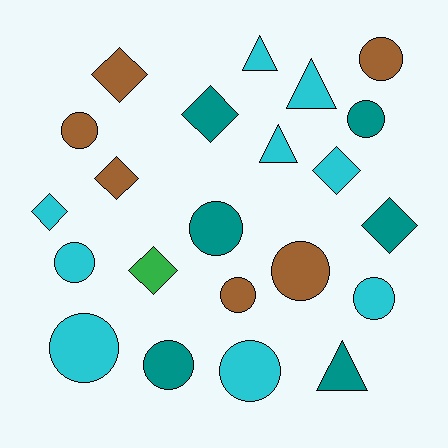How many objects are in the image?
There are 22 objects.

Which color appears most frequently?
Cyan, with 9 objects.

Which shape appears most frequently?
Circle, with 11 objects.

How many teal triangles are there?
There is 1 teal triangle.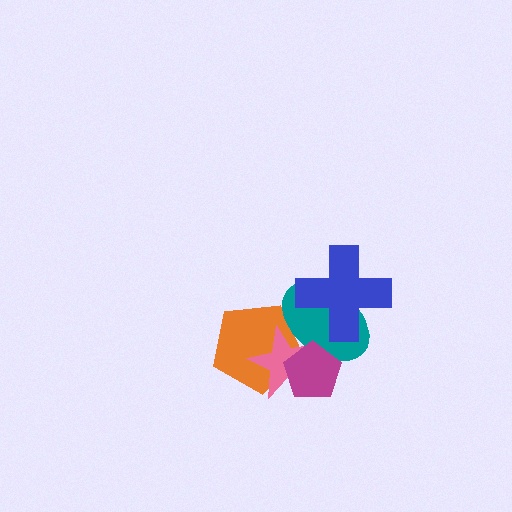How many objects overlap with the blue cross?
1 object overlaps with the blue cross.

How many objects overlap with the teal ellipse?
4 objects overlap with the teal ellipse.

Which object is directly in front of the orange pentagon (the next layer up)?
The pink star is directly in front of the orange pentagon.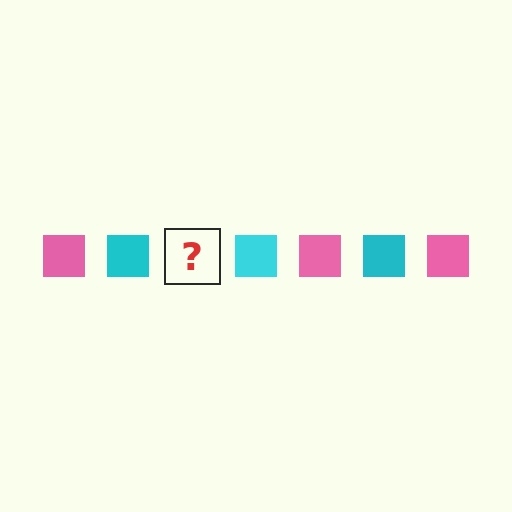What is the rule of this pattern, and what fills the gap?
The rule is that the pattern cycles through pink, cyan squares. The gap should be filled with a pink square.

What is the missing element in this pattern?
The missing element is a pink square.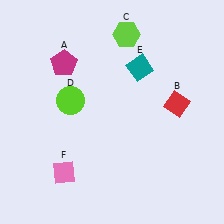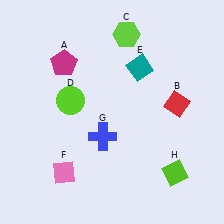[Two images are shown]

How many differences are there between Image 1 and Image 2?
There are 2 differences between the two images.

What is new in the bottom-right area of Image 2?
A lime diamond (H) was added in the bottom-right area of Image 2.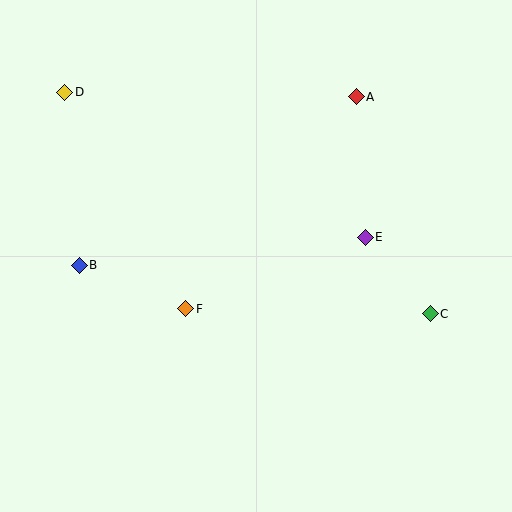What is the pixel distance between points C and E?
The distance between C and E is 101 pixels.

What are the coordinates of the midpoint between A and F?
The midpoint between A and F is at (271, 203).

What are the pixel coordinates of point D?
Point D is at (65, 92).